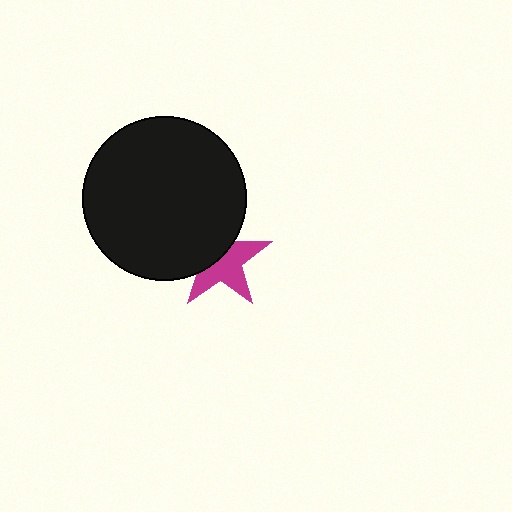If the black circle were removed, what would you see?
You would see the complete magenta star.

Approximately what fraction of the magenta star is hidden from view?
Roughly 44% of the magenta star is hidden behind the black circle.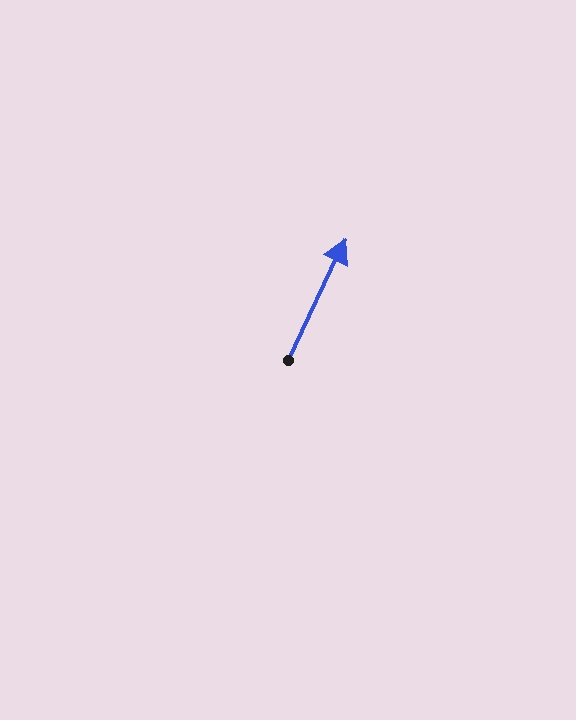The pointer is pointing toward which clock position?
Roughly 1 o'clock.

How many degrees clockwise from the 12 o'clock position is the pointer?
Approximately 26 degrees.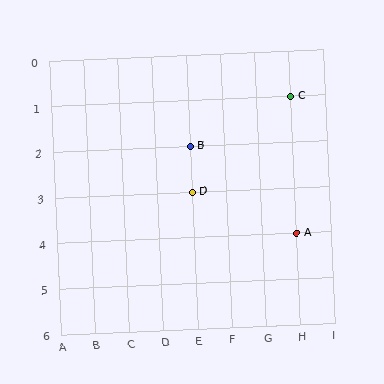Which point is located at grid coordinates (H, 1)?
Point C is at (H, 1).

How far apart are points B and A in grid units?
Points B and A are 3 columns and 2 rows apart (about 3.6 grid units diagonally).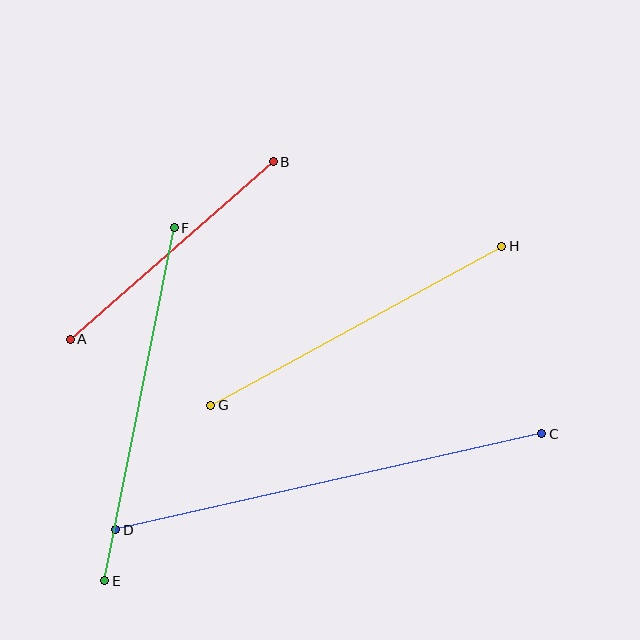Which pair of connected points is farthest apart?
Points C and D are farthest apart.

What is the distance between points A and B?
The distance is approximately 270 pixels.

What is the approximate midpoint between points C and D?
The midpoint is at approximately (329, 482) pixels.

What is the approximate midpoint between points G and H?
The midpoint is at approximately (356, 326) pixels.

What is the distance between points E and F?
The distance is approximately 360 pixels.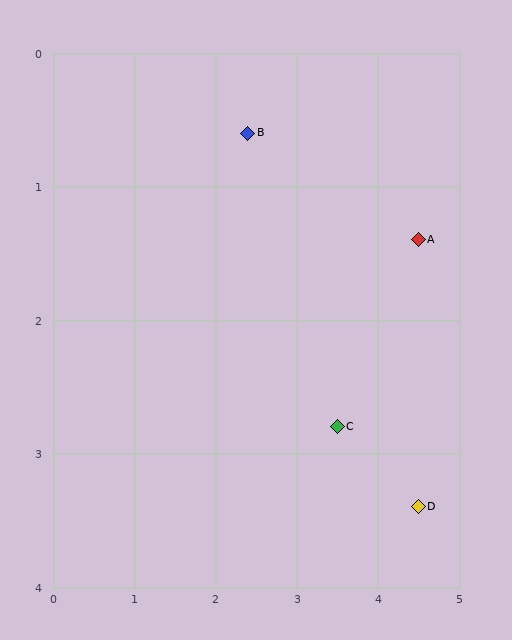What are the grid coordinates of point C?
Point C is at approximately (3.5, 2.8).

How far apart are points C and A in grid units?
Points C and A are about 1.7 grid units apart.